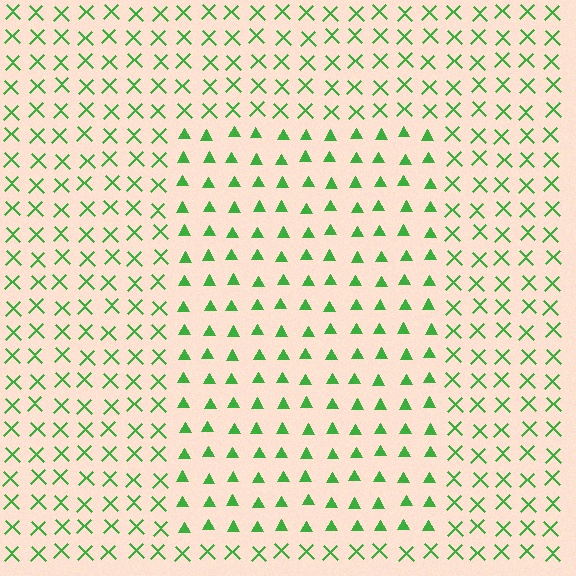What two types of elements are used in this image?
The image uses triangles inside the rectangle region and X marks outside it.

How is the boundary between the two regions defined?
The boundary is defined by a change in element shape: triangles inside vs. X marks outside. All elements share the same color and spacing.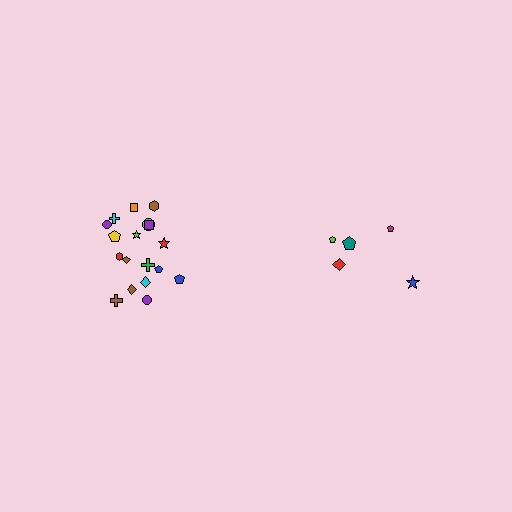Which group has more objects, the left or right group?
The left group.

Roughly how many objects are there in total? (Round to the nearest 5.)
Roughly 25 objects in total.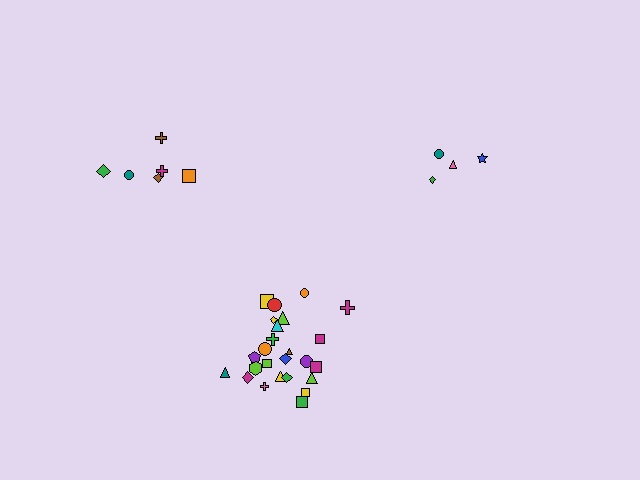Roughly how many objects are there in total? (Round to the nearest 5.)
Roughly 35 objects in total.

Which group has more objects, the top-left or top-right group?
The top-left group.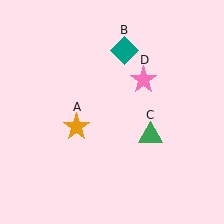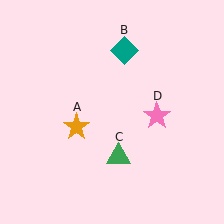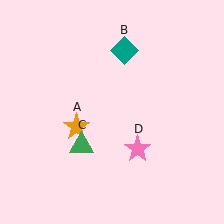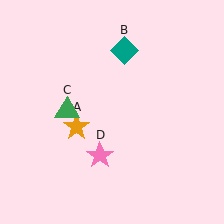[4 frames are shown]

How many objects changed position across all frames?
2 objects changed position: green triangle (object C), pink star (object D).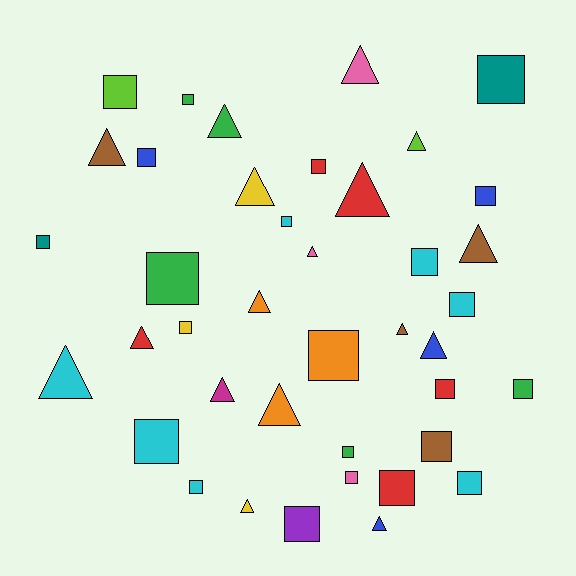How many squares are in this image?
There are 23 squares.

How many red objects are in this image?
There are 5 red objects.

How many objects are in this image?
There are 40 objects.